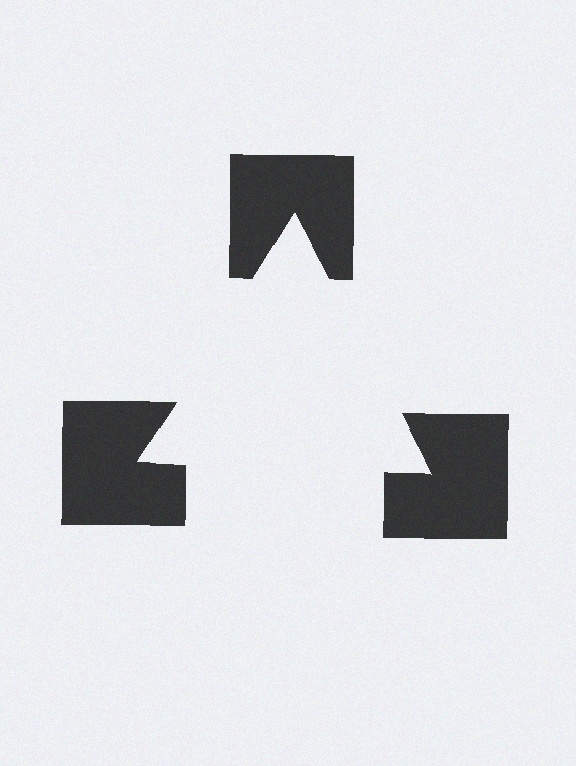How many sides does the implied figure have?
3 sides.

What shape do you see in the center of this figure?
An illusory triangle — its edges are inferred from the aligned wedge cuts in the notched squares, not physically drawn.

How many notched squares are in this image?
There are 3 — one at each vertex of the illusory triangle.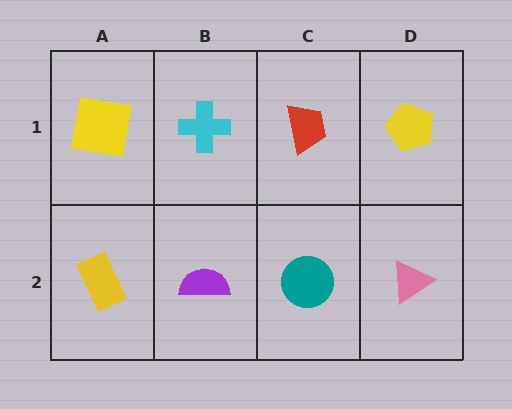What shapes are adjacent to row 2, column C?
A red trapezoid (row 1, column C), a purple semicircle (row 2, column B), a pink triangle (row 2, column D).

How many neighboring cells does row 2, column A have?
2.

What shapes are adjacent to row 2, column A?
A yellow square (row 1, column A), a purple semicircle (row 2, column B).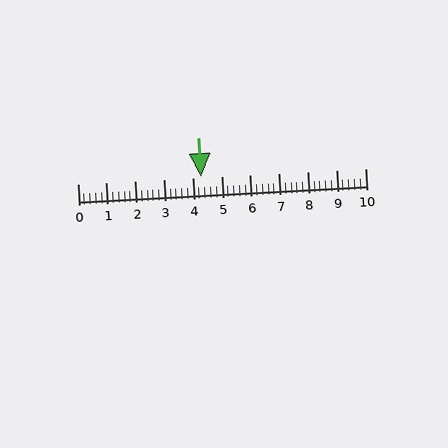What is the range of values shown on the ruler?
The ruler shows values from 0 to 10.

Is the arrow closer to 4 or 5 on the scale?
The arrow is closer to 4.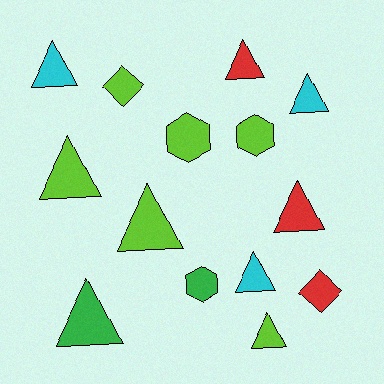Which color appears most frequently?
Lime, with 6 objects.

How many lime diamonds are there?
There is 1 lime diamond.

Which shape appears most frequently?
Triangle, with 9 objects.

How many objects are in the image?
There are 14 objects.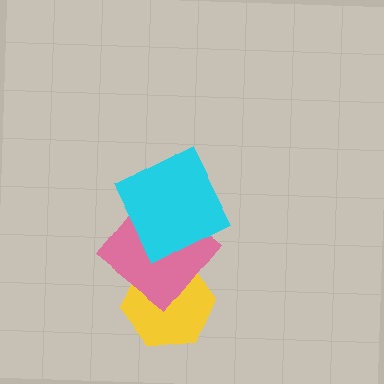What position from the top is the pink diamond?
The pink diamond is 2nd from the top.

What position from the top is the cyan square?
The cyan square is 1st from the top.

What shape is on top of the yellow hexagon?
The pink diamond is on top of the yellow hexagon.